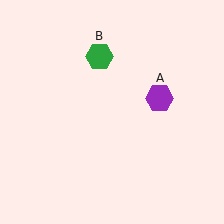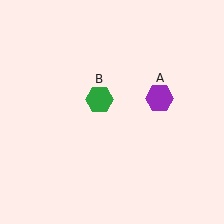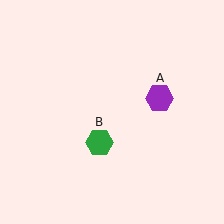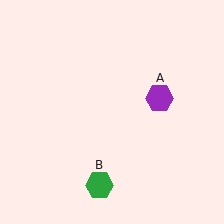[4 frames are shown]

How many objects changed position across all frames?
1 object changed position: green hexagon (object B).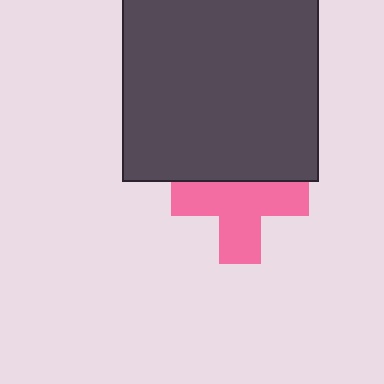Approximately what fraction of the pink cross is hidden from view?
Roughly 32% of the pink cross is hidden behind the dark gray square.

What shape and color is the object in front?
The object in front is a dark gray square.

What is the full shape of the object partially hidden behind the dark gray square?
The partially hidden object is a pink cross.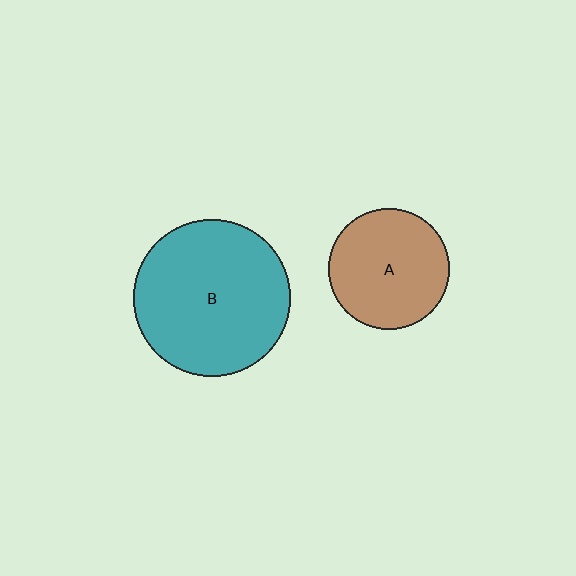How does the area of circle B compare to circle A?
Approximately 1.7 times.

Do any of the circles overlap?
No, none of the circles overlap.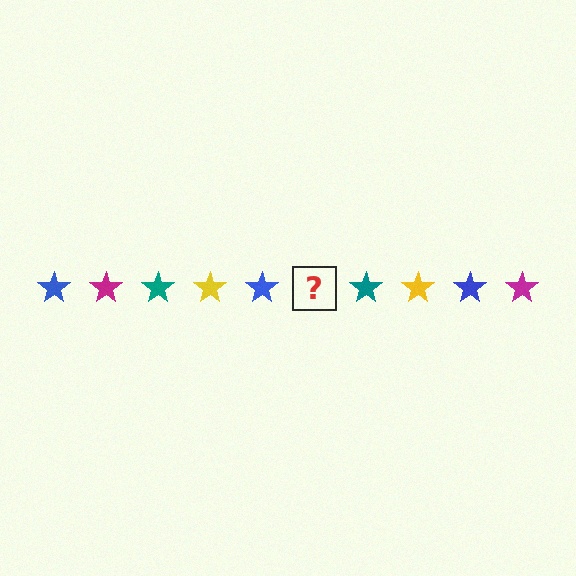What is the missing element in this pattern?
The missing element is a magenta star.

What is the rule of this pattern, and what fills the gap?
The rule is that the pattern cycles through blue, magenta, teal, yellow stars. The gap should be filled with a magenta star.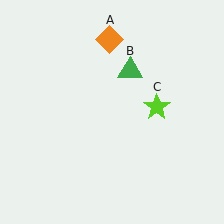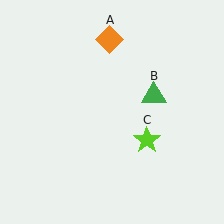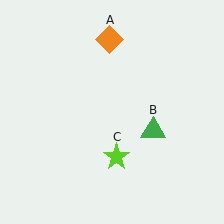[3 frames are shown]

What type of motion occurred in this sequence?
The green triangle (object B), lime star (object C) rotated clockwise around the center of the scene.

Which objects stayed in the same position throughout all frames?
Orange diamond (object A) remained stationary.